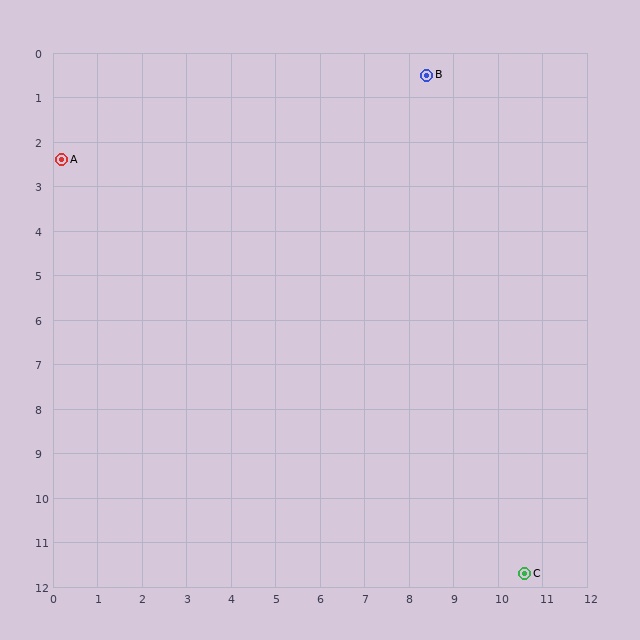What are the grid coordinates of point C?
Point C is at approximately (10.6, 11.7).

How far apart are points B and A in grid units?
Points B and A are about 8.4 grid units apart.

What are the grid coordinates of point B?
Point B is at approximately (8.4, 0.5).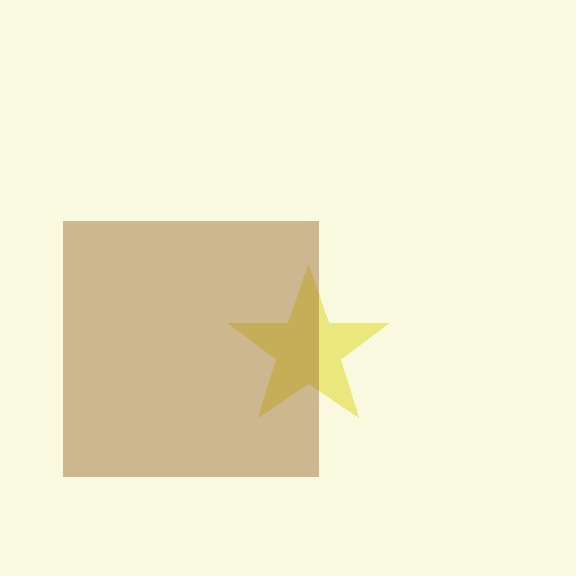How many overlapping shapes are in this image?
There are 2 overlapping shapes in the image.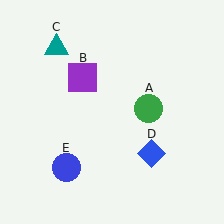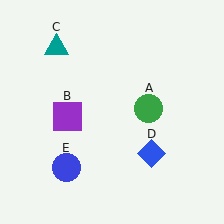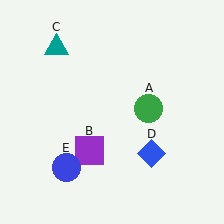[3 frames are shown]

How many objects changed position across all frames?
1 object changed position: purple square (object B).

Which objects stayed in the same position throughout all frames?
Green circle (object A) and teal triangle (object C) and blue diamond (object D) and blue circle (object E) remained stationary.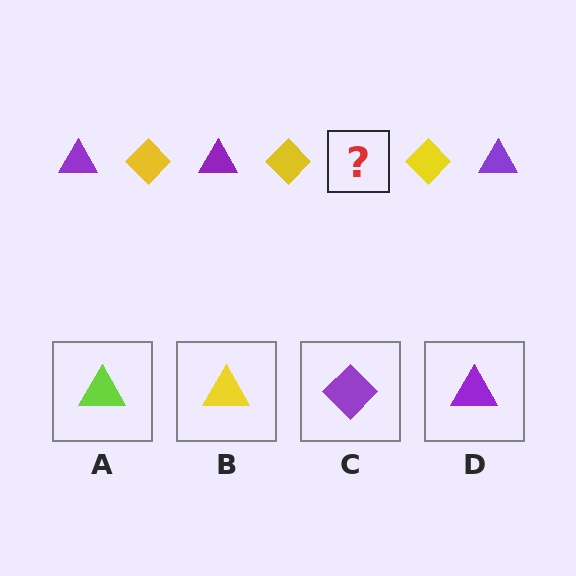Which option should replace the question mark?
Option D.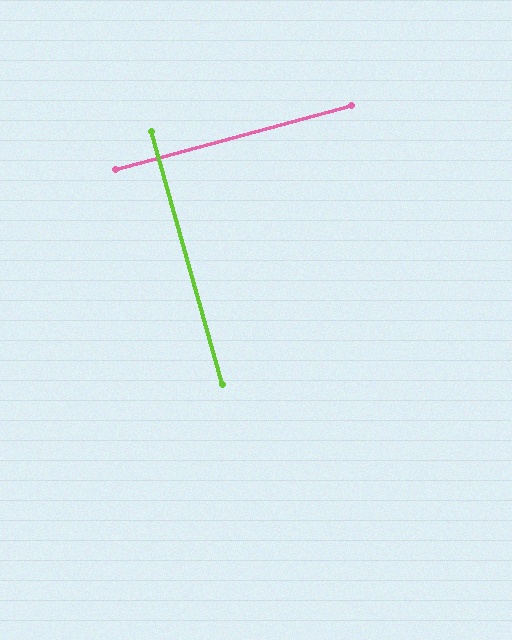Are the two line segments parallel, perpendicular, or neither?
Perpendicular — they meet at approximately 90°.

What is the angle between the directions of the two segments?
Approximately 90 degrees.